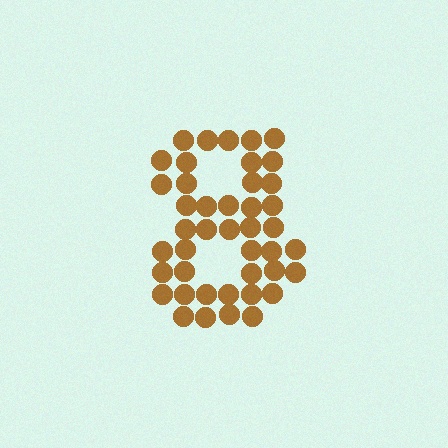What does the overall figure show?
The overall figure shows the digit 8.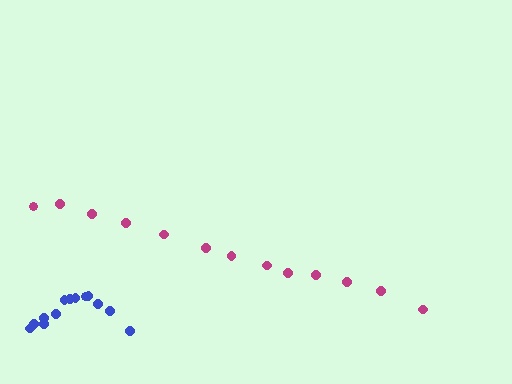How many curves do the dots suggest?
There are 2 distinct paths.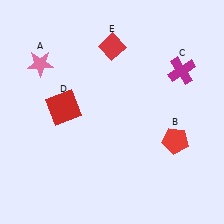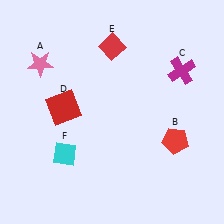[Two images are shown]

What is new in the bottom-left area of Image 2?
A cyan diamond (F) was added in the bottom-left area of Image 2.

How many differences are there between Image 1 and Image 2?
There is 1 difference between the two images.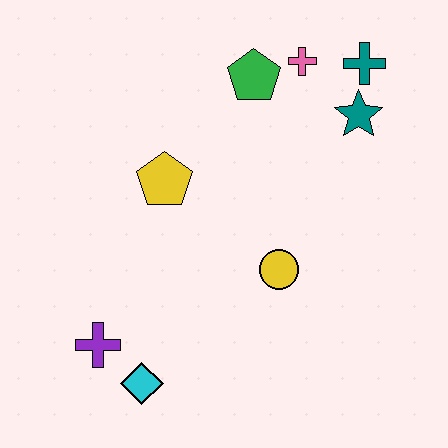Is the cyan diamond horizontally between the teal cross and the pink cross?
No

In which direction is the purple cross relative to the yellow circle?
The purple cross is to the left of the yellow circle.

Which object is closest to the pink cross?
The green pentagon is closest to the pink cross.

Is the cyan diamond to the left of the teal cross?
Yes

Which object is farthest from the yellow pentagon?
The teal cross is farthest from the yellow pentagon.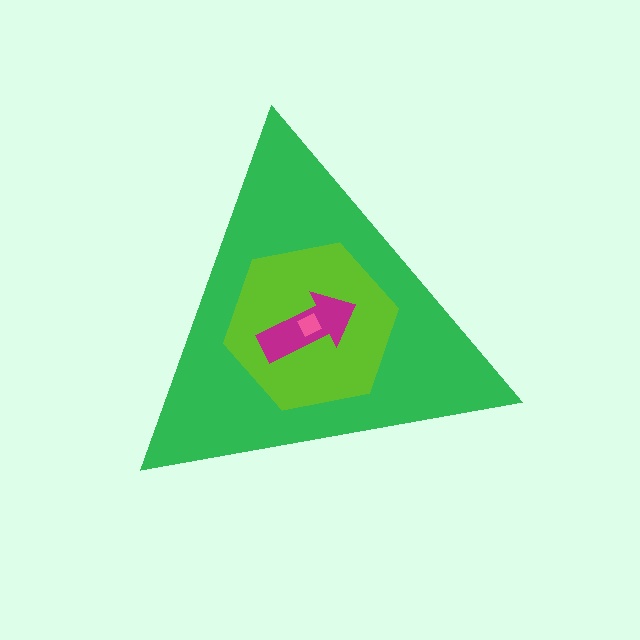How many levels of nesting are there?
4.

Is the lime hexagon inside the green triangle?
Yes.